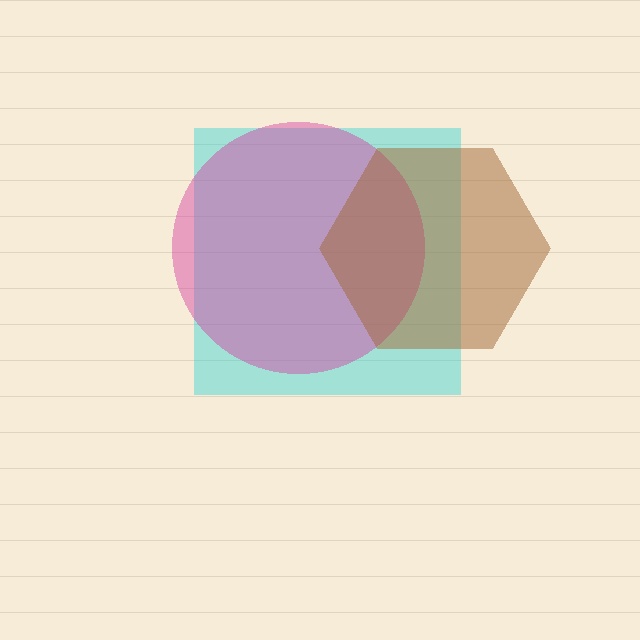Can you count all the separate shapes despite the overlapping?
Yes, there are 3 separate shapes.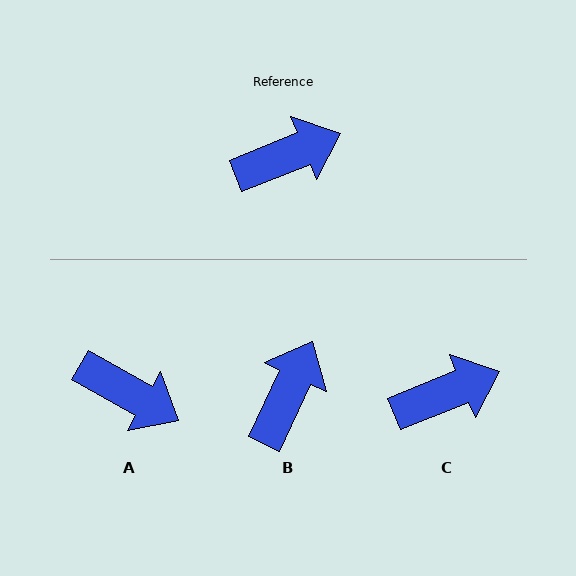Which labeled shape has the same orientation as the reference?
C.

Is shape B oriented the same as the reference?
No, it is off by about 42 degrees.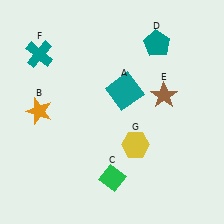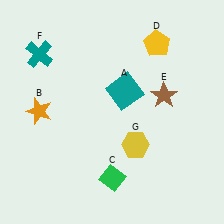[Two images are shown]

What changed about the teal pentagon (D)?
In Image 1, D is teal. In Image 2, it changed to yellow.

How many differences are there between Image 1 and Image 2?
There is 1 difference between the two images.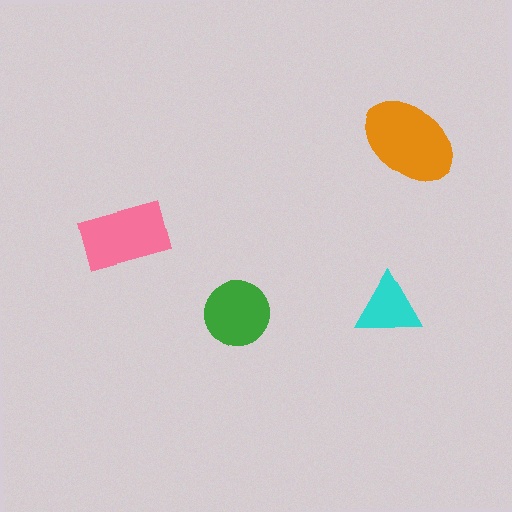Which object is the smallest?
The cyan triangle.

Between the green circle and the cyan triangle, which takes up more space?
The green circle.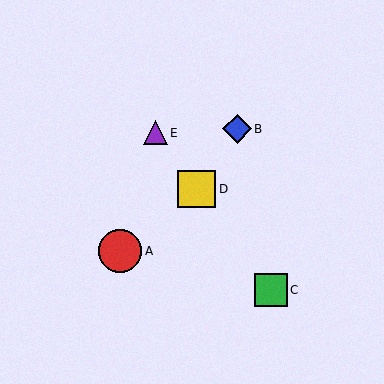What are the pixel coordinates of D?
Object D is at (197, 189).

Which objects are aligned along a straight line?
Objects C, D, E are aligned along a straight line.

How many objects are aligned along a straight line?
3 objects (C, D, E) are aligned along a straight line.